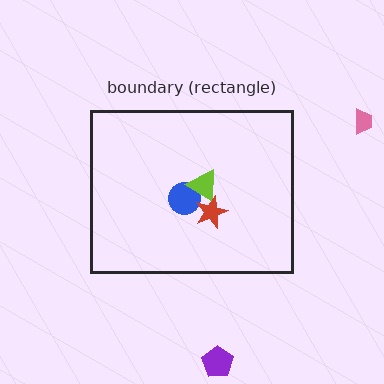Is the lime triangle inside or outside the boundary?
Inside.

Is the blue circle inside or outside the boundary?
Inside.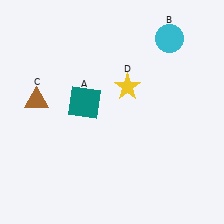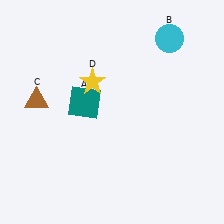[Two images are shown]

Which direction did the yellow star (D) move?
The yellow star (D) moved left.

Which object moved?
The yellow star (D) moved left.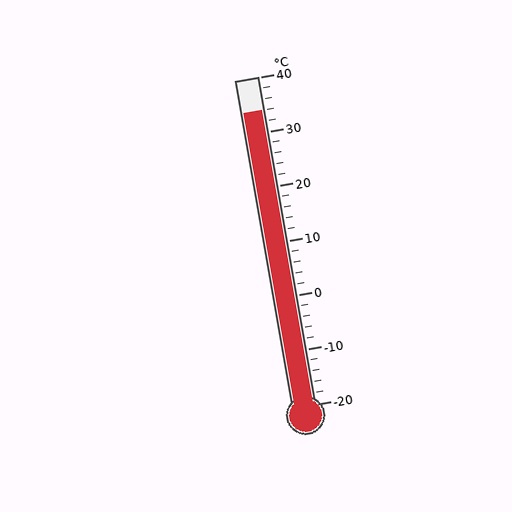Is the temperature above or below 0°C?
The temperature is above 0°C.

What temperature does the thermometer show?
The thermometer shows approximately 34°C.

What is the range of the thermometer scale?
The thermometer scale ranges from -20°C to 40°C.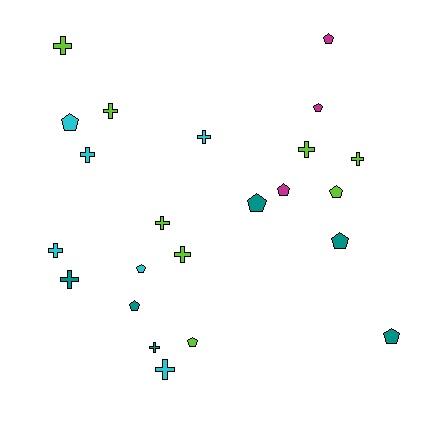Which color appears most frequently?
Lime, with 8 objects.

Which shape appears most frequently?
Cross, with 12 objects.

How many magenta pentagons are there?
There are 3 magenta pentagons.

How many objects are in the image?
There are 23 objects.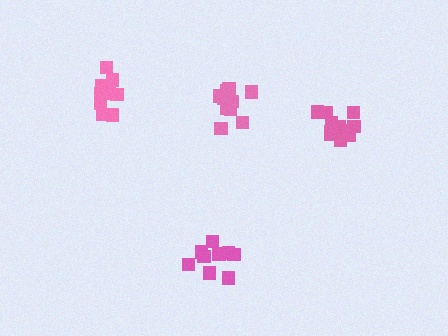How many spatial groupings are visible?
There are 4 spatial groupings.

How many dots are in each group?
Group 1: 10 dots, Group 2: 12 dots, Group 3: 9 dots, Group 4: 9 dots (40 total).